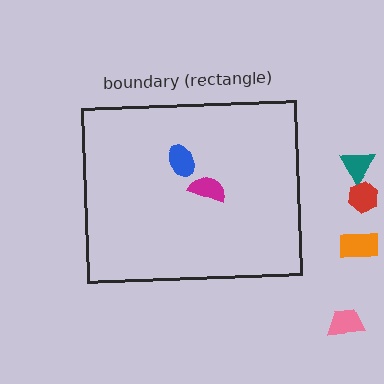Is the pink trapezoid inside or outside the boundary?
Outside.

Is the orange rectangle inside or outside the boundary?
Outside.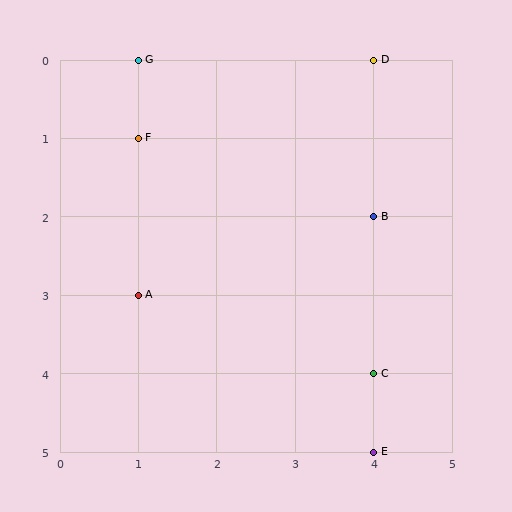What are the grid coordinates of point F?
Point F is at grid coordinates (1, 1).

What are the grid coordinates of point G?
Point G is at grid coordinates (1, 0).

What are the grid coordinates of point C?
Point C is at grid coordinates (4, 4).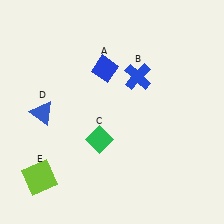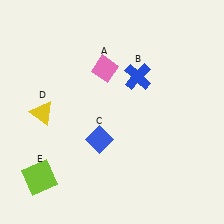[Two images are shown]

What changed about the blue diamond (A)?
In Image 1, A is blue. In Image 2, it changed to pink.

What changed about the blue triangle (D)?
In Image 1, D is blue. In Image 2, it changed to yellow.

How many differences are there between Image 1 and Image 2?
There are 3 differences between the two images.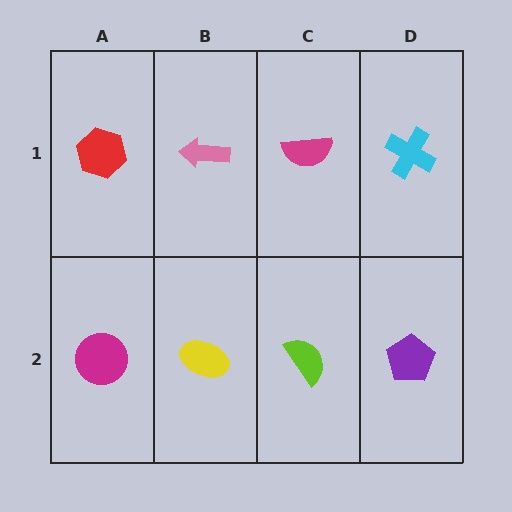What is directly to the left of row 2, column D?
A lime semicircle.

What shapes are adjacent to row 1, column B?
A yellow ellipse (row 2, column B), a red hexagon (row 1, column A), a magenta semicircle (row 1, column C).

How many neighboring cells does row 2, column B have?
3.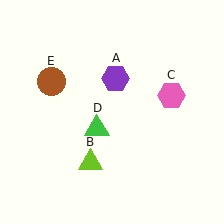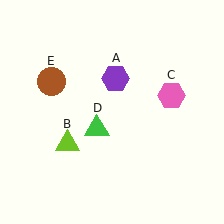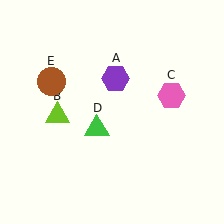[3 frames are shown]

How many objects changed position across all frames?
1 object changed position: lime triangle (object B).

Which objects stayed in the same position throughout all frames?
Purple hexagon (object A) and pink hexagon (object C) and green triangle (object D) and brown circle (object E) remained stationary.